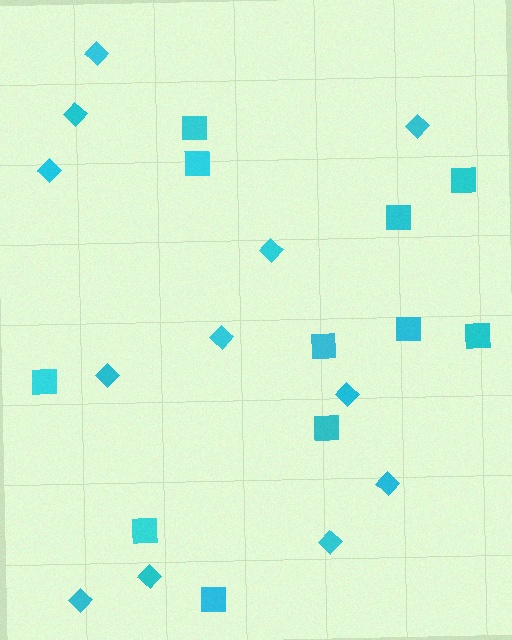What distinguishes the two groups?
There are 2 groups: one group of diamonds (12) and one group of squares (11).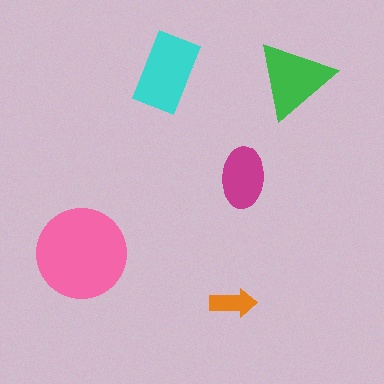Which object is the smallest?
The orange arrow.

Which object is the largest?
The pink circle.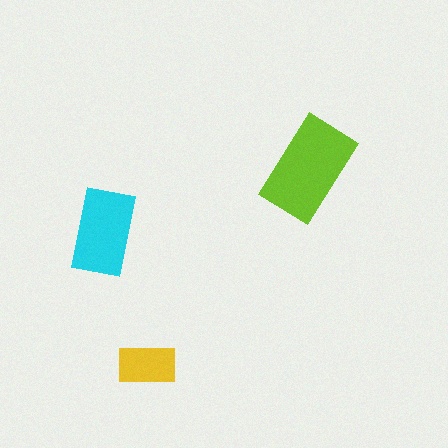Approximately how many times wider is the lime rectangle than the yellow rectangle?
About 2 times wider.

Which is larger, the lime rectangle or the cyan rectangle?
The lime one.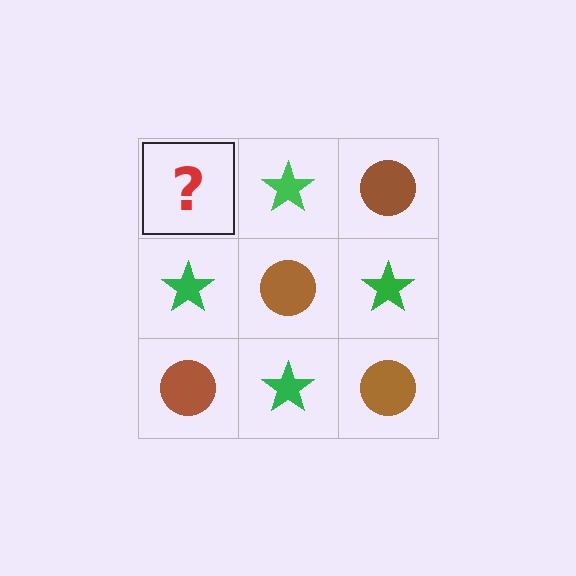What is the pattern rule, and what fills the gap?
The rule is that it alternates brown circle and green star in a checkerboard pattern. The gap should be filled with a brown circle.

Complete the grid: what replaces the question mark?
The question mark should be replaced with a brown circle.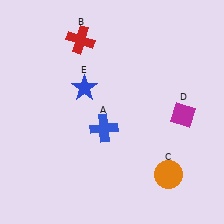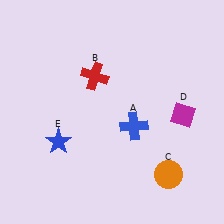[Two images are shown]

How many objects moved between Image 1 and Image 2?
3 objects moved between the two images.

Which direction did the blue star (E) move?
The blue star (E) moved down.